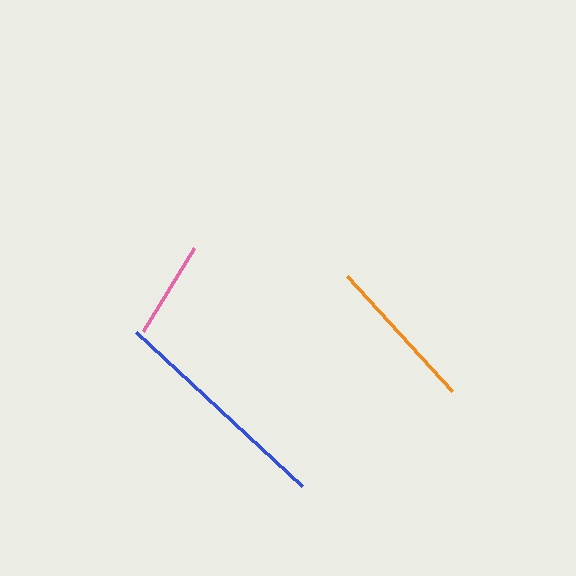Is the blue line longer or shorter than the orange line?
The blue line is longer than the orange line.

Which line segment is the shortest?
The pink line is the shortest at approximately 97 pixels.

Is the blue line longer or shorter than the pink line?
The blue line is longer than the pink line.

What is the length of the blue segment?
The blue segment is approximately 227 pixels long.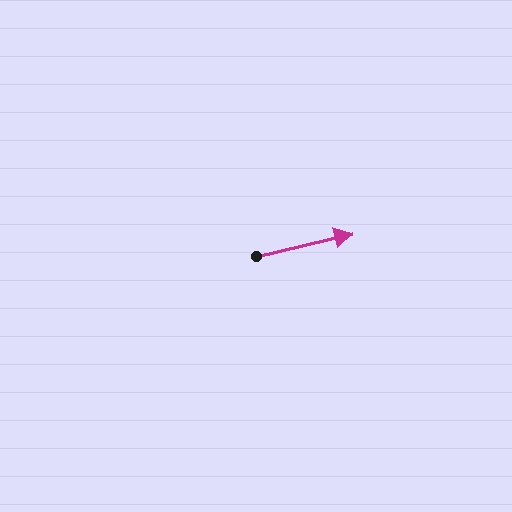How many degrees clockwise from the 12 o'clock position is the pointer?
Approximately 77 degrees.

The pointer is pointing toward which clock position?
Roughly 3 o'clock.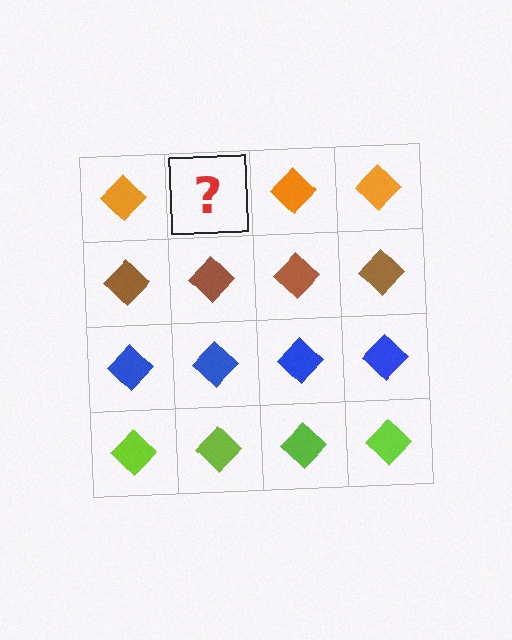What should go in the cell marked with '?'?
The missing cell should contain an orange diamond.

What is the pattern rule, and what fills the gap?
The rule is that each row has a consistent color. The gap should be filled with an orange diamond.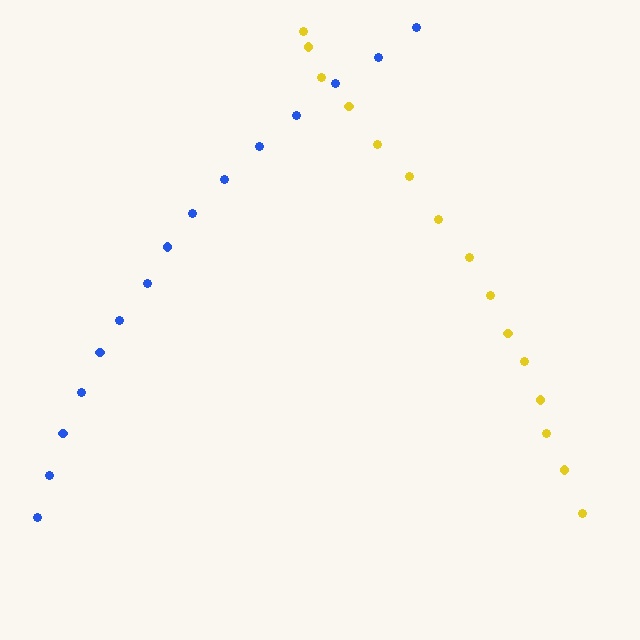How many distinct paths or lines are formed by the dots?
There are 2 distinct paths.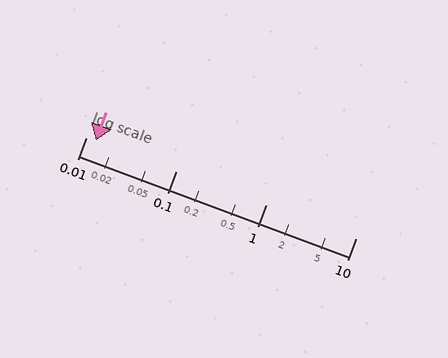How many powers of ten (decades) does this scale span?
The scale spans 3 decades, from 0.01 to 10.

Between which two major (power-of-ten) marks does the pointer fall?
The pointer is between 0.01 and 0.1.